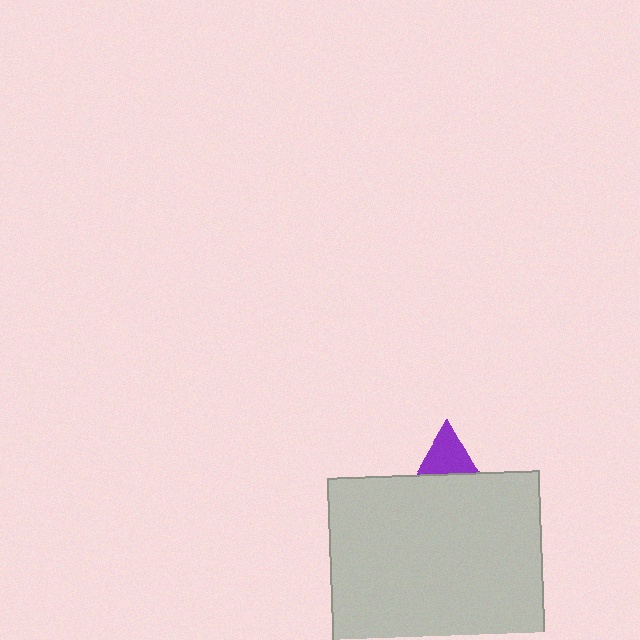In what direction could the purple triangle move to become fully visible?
The purple triangle could move up. That would shift it out from behind the light gray square entirely.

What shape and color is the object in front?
The object in front is a light gray square.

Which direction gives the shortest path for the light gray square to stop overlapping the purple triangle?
Moving down gives the shortest separation.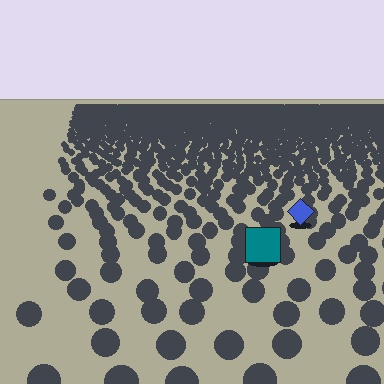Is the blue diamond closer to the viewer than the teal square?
No. The teal square is closer — you can tell from the texture gradient: the ground texture is coarser near it.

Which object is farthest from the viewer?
The blue diamond is farthest from the viewer. It appears smaller and the ground texture around it is denser.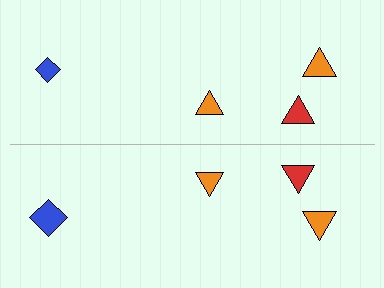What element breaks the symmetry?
The blue diamond on the bottom side has a different size than its mirror counterpart.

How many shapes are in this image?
There are 8 shapes in this image.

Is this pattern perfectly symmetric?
No, the pattern is not perfectly symmetric. The blue diamond on the bottom side has a different size than its mirror counterpart.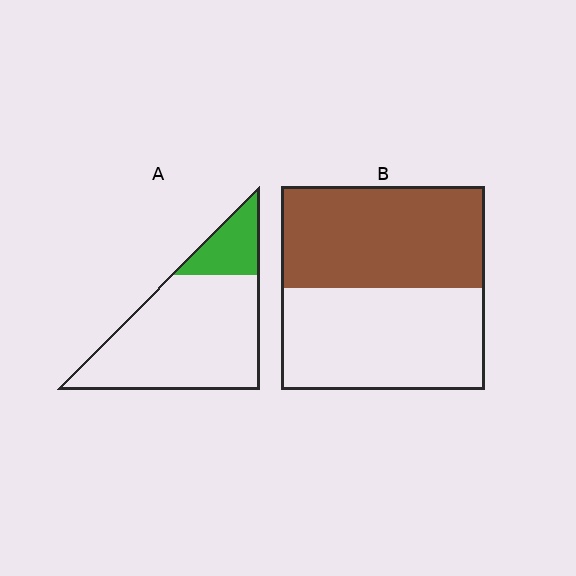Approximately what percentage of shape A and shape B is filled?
A is approximately 20% and B is approximately 50%.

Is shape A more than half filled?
No.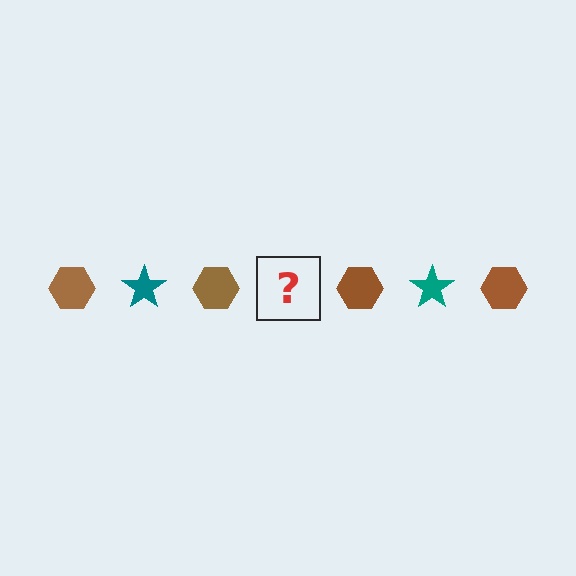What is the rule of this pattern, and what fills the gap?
The rule is that the pattern alternates between brown hexagon and teal star. The gap should be filled with a teal star.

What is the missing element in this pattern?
The missing element is a teal star.